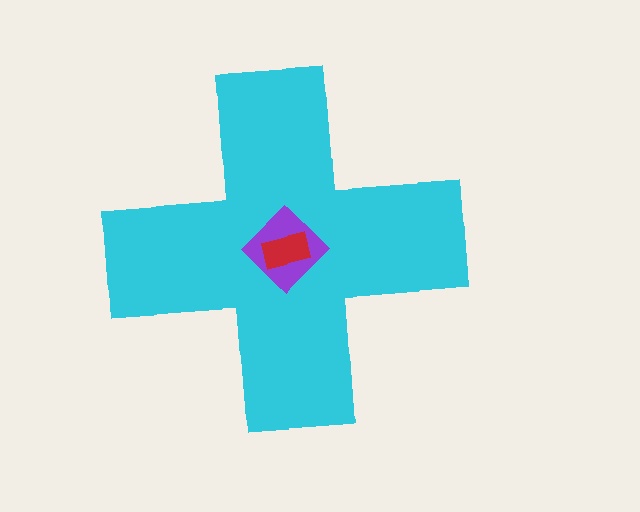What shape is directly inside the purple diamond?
The red rectangle.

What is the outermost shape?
The cyan cross.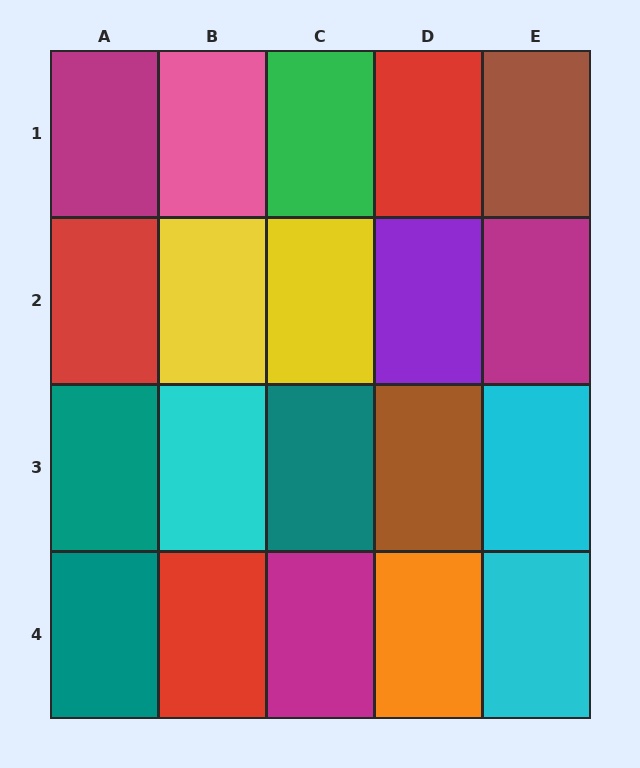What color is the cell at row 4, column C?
Magenta.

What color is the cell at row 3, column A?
Teal.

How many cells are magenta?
3 cells are magenta.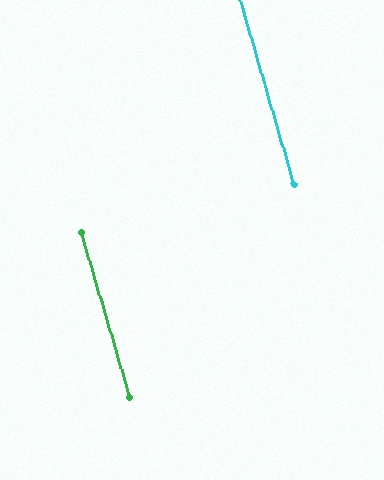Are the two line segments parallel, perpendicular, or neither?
Parallel — their directions differ by only 0.3°.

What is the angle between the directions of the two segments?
Approximately 0 degrees.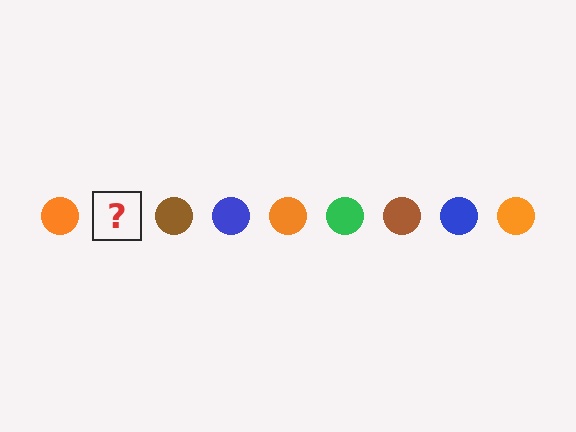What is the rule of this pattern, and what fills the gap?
The rule is that the pattern cycles through orange, green, brown, blue circles. The gap should be filled with a green circle.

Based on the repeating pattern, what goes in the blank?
The blank should be a green circle.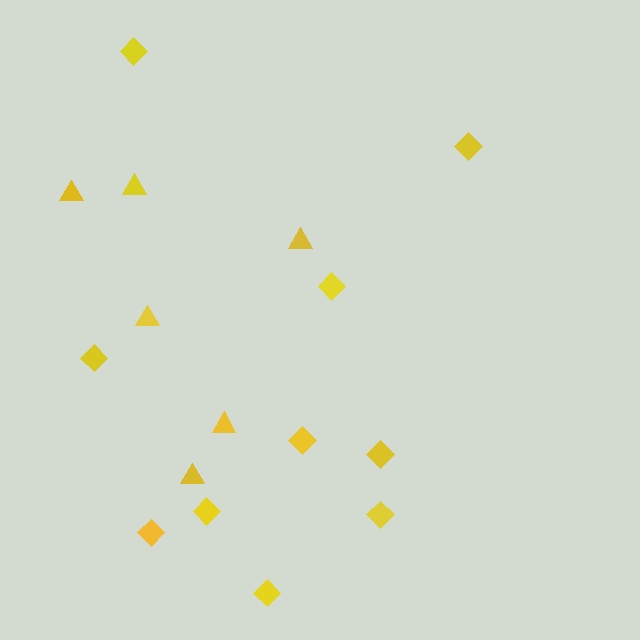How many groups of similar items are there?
There are 2 groups: one group of diamonds (10) and one group of triangles (6).